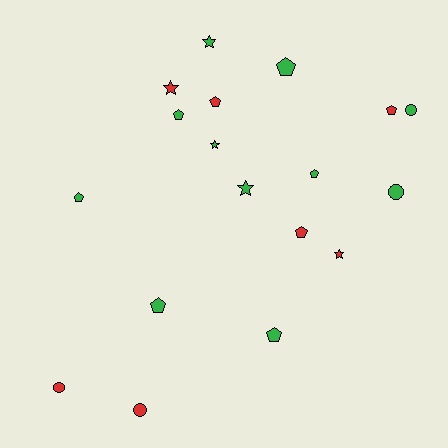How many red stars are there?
There are 2 red stars.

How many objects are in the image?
There are 18 objects.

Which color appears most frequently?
Green, with 11 objects.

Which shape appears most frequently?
Pentagon, with 9 objects.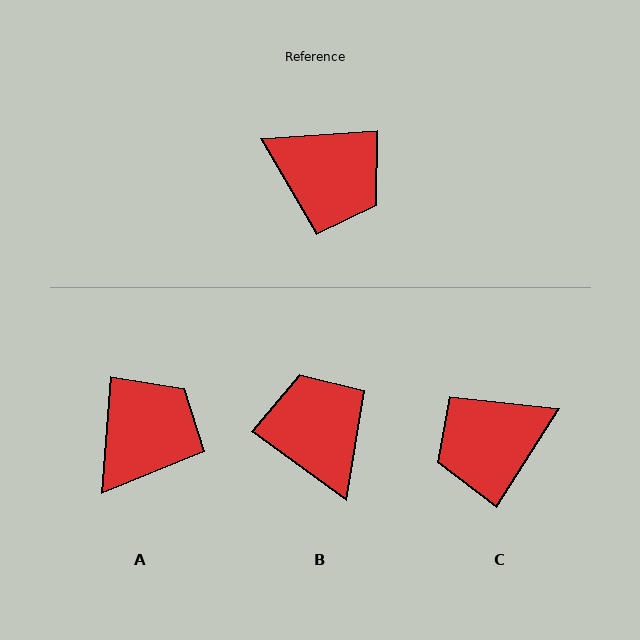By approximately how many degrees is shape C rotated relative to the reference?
Approximately 126 degrees clockwise.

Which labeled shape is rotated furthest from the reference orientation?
B, about 141 degrees away.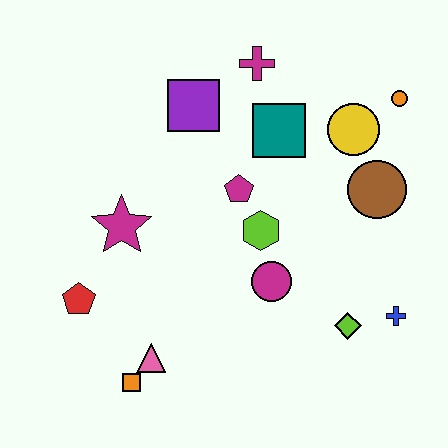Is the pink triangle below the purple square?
Yes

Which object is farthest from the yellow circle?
The orange square is farthest from the yellow circle.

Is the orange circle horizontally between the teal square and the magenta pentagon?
No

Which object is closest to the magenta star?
The red pentagon is closest to the magenta star.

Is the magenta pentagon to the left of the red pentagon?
No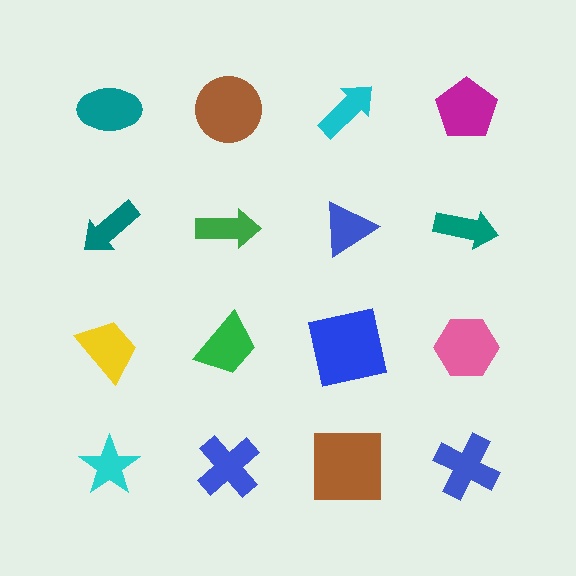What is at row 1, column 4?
A magenta pentagon.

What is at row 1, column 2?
A brown circle.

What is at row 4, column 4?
A blue cross.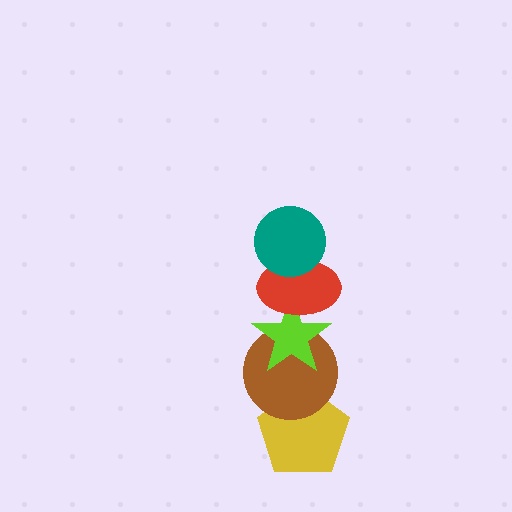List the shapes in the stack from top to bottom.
From top to bottom: the teal circle, the red ellipse, the lime star, the brown circle, the yellow pentagon.